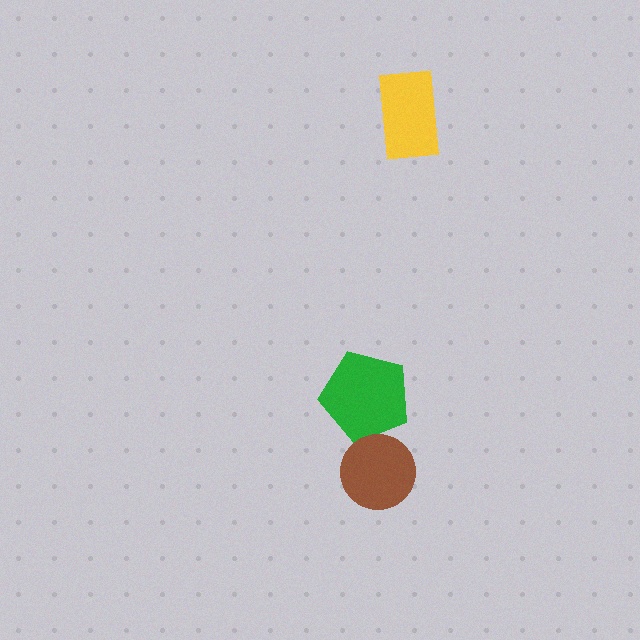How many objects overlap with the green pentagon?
1 object overlaps with the green pentagon.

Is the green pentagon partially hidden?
Yes, it is partially covered by another shape.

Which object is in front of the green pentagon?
The brown circle is in front of the green pentagon.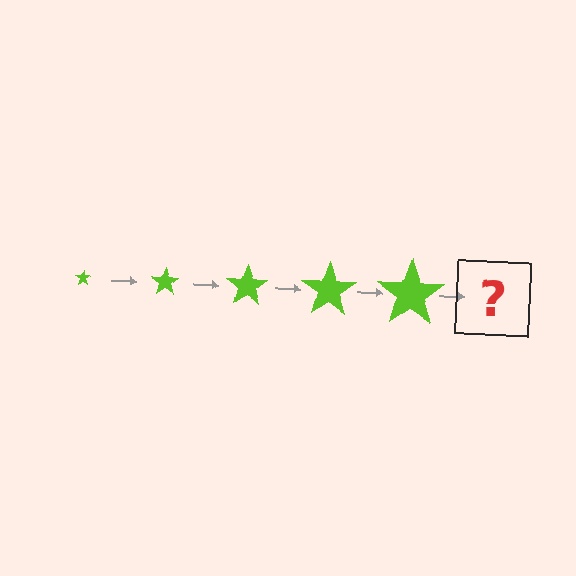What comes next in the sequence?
The next element should be a lime star, larger than the previous one.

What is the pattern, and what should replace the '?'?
The pattern is that the star gets progressively larger each step. The '?' should be a lime star, larger than the previous one.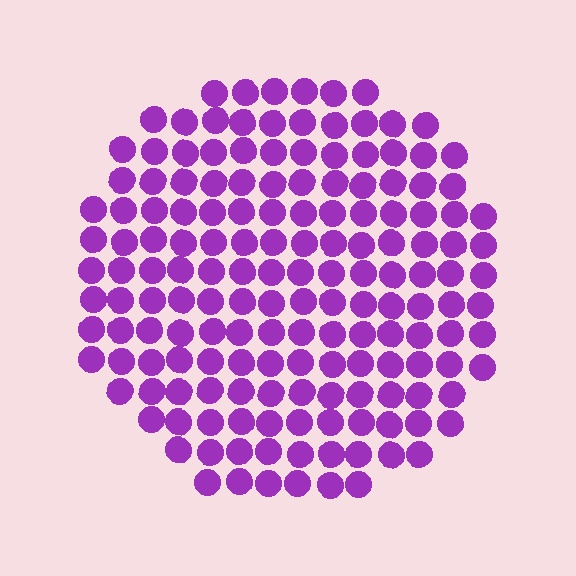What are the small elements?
The small elements are circles.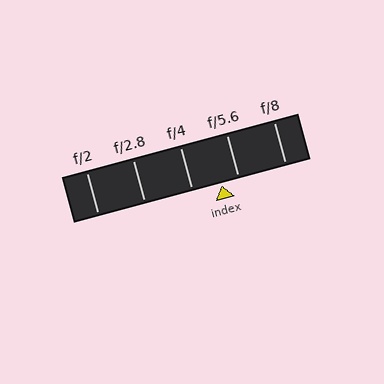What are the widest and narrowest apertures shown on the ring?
The widest aperture shown is f/2 and the narrowest is f/8.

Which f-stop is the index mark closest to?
The index mark is closest to f/5.6.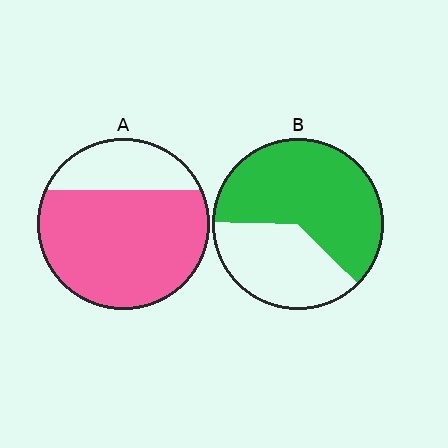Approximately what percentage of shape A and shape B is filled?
A is approximately 75% and B is approximately 60%.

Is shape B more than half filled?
Yes.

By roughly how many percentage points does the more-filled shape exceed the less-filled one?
By roughly 10 percentage points (A over B).